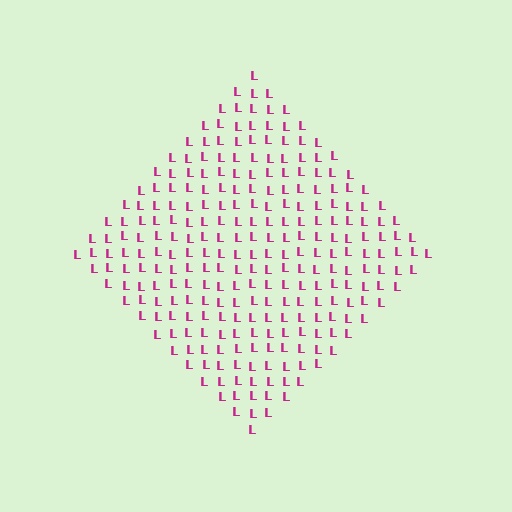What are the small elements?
The small elements are letter L's.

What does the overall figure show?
The overall figure shows a diamond.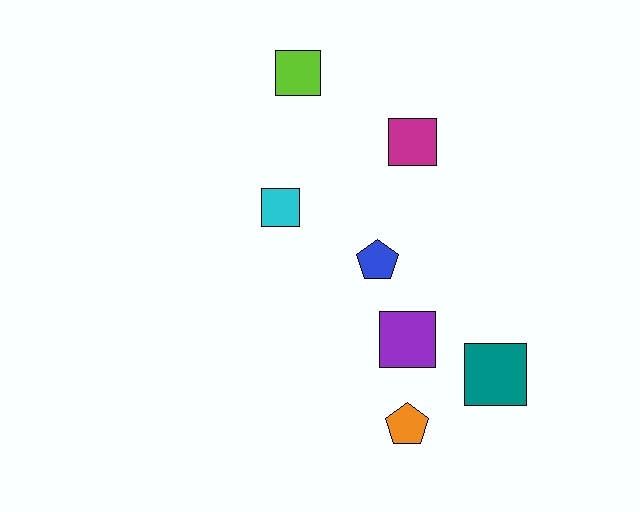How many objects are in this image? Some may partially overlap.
There are 7 objects.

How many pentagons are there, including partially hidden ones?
There are 2 pentagons.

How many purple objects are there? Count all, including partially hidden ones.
There is 1 purple object.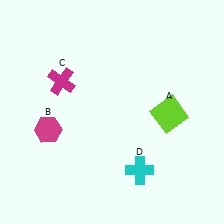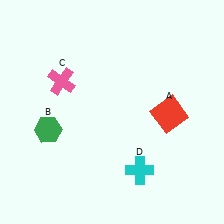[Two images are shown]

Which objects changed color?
A changed from lime to red. B changed from magenta to green. C changed from magenta to pink.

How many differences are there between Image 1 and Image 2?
There are 3 differences between the two images.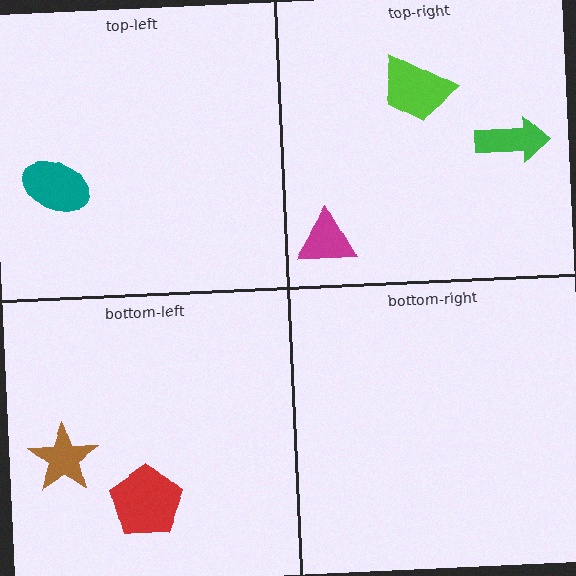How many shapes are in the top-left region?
1.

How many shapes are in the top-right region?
3.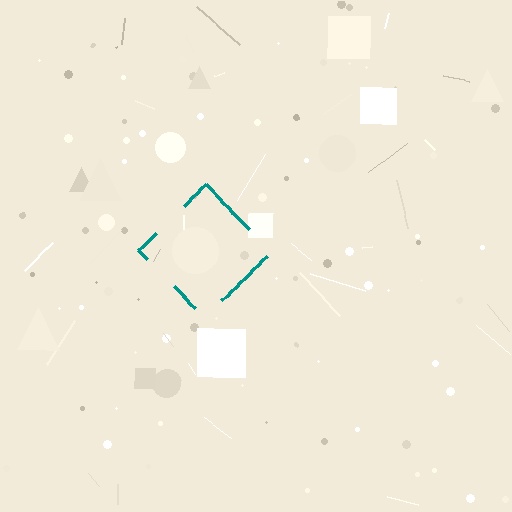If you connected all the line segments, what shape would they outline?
They would outline a diamond.